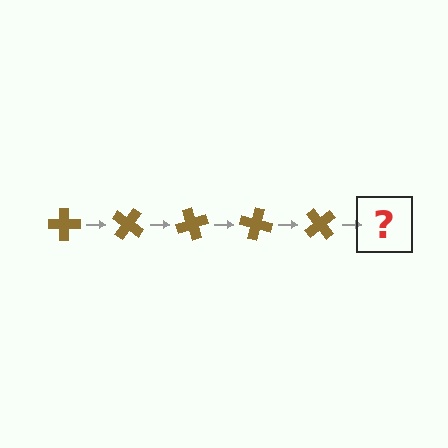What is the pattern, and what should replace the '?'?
The pattern is that the cross rotates 35 degrees each step. The '?' should be a brown cross rotated 175 degrees.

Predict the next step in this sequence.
The next step is a brown cross rotated 175 degrees.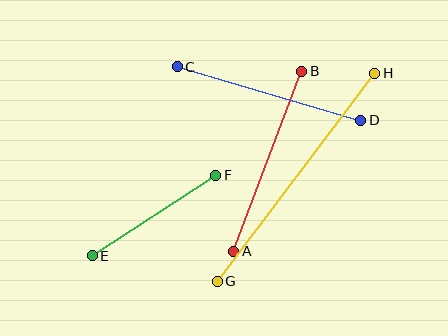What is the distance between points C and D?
The distance is approximately 191 pixels.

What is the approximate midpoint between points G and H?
The midpoint is at approximately (296, 177) pixels.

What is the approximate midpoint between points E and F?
The midpoint is at approximately (154, 215) pixels.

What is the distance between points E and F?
The distance is approximately 147 pixels.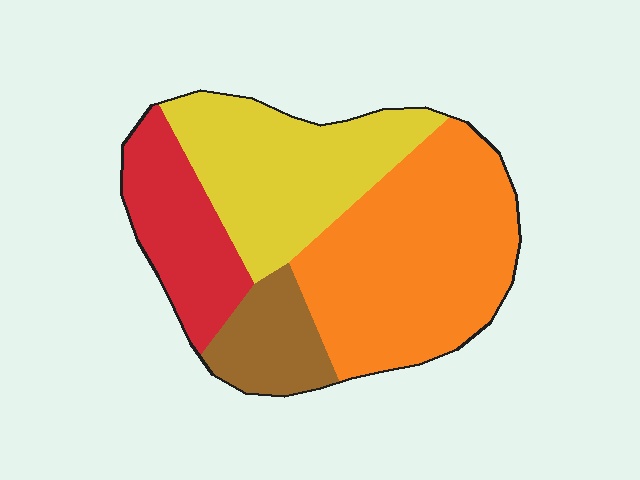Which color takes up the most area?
Orange, at roughly 40%.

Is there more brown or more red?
Red.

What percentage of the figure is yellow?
Yellow covers 29% of the figure.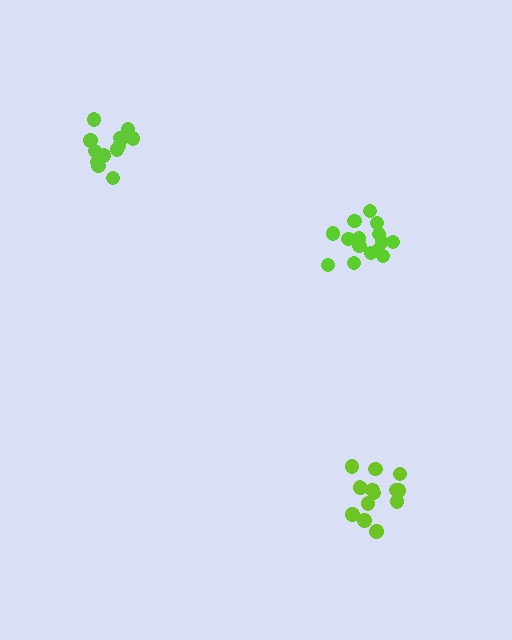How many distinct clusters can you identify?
There are 3 distinct clusters.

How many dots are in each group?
Group 1: 14 dots, Group 2: 13 dots, Group 3: 15 dots (42 total).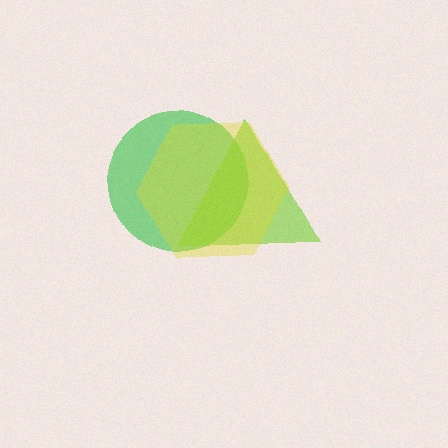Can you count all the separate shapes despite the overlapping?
Yes, there are 3 separate shapes.